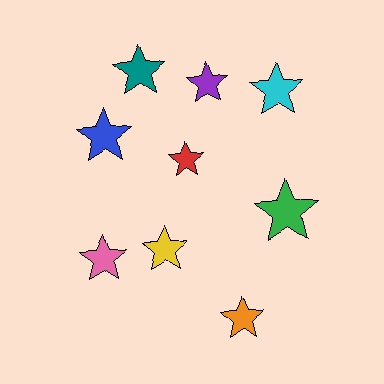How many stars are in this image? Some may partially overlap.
There are 9 stars.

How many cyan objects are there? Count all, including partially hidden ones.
There is 1 cyan object.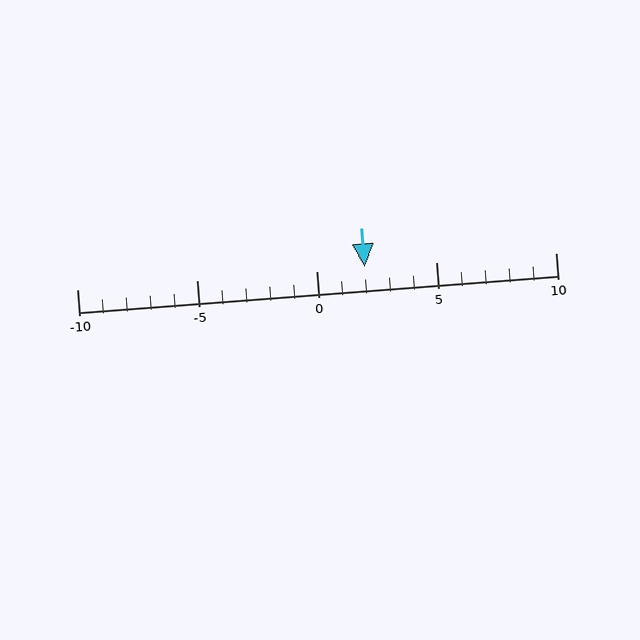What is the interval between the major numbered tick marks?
The major tick marks are spaced 5 units apart.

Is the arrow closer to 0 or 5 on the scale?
The arrow is closer to 0.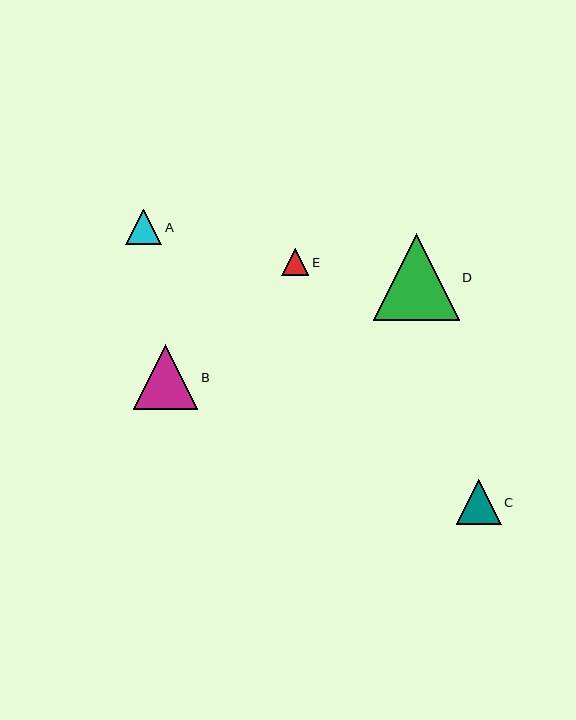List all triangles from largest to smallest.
From largest to smallest: D, B, C, A, E.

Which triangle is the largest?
Triangle D is the largest with a size of approximately 86 pixels.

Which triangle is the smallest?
Triangle E is the smallest with a size of approximately 27 pixels.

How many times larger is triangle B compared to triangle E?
Triangle B is approximately 2.4 times the size of triangle E.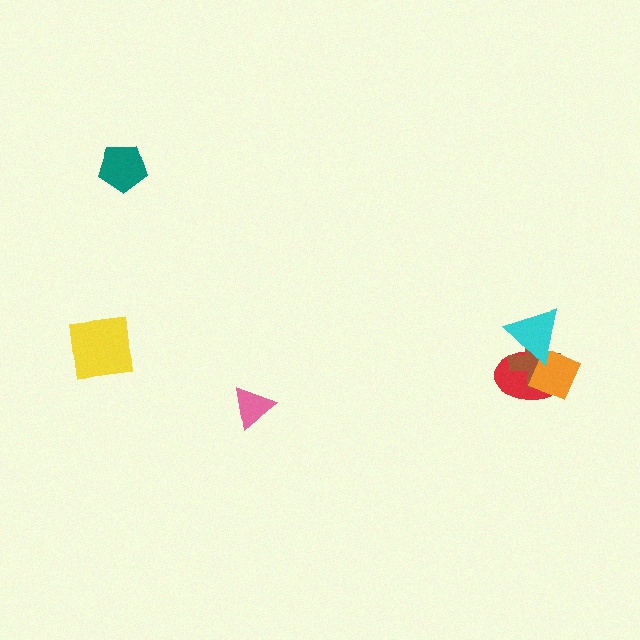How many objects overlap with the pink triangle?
0 objects overlap with the pink triangle.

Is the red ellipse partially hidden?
Yes, it is partially covered by another shape.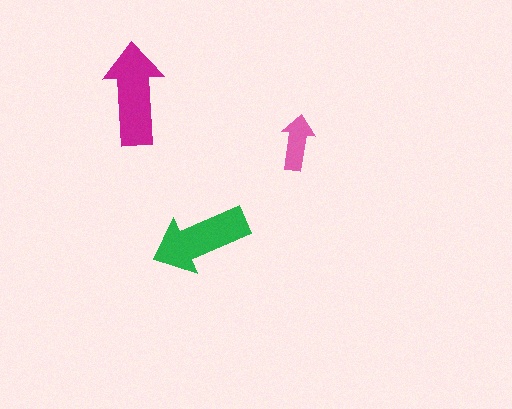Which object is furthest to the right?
The pink arrow is rightmost.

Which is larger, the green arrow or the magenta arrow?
The magenta one.